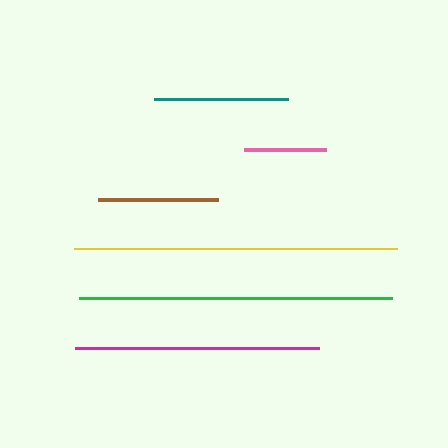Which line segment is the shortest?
The pink line is the shortest at approximately 82 pixels.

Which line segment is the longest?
The yellow line is the longest at approximately 323 pixels.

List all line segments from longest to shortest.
From longest to shortest: yellow, green, magenta, teal, brown, pink.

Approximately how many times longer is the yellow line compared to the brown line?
The yellow line is approximately 2.7 times the length of the brown line.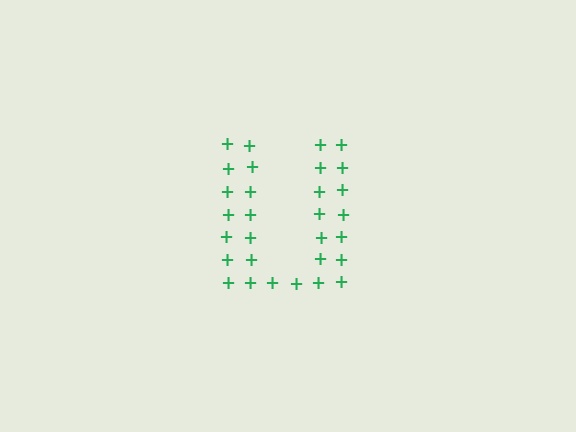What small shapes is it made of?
It is made of small plus signs.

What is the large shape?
The large shape is the letter U.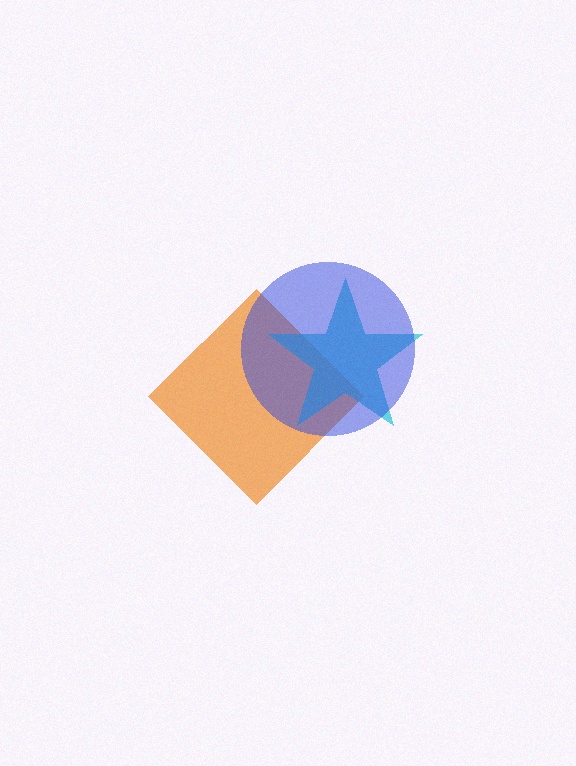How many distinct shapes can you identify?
There are 3 distinct shapes: an orange diamond, a cyan star, a blue circle.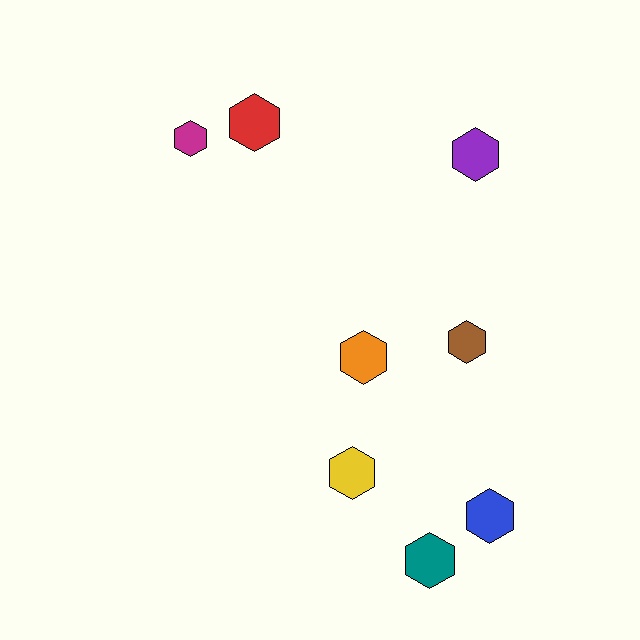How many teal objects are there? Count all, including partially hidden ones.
There is 1 teal object.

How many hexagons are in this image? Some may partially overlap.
There are 8 hexagons.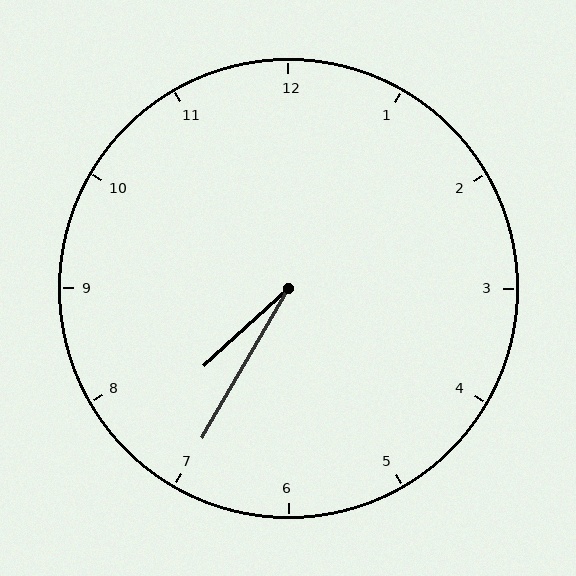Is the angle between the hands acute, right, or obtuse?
It is acute.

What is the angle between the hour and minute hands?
Approximately 18 degrees.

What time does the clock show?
7:35.